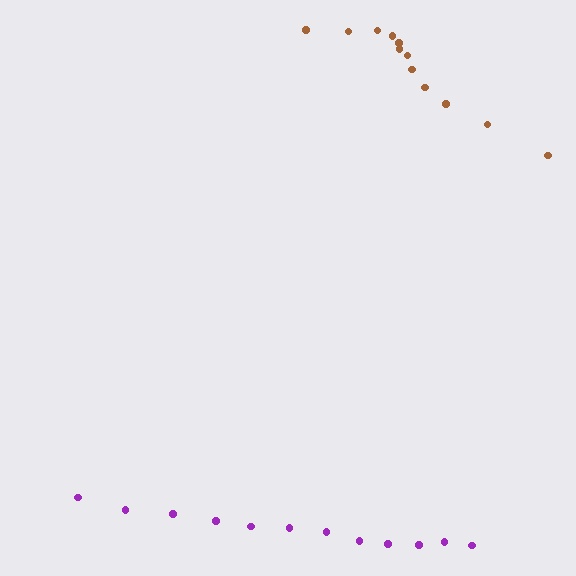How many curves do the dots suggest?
There are 2 distinct paths.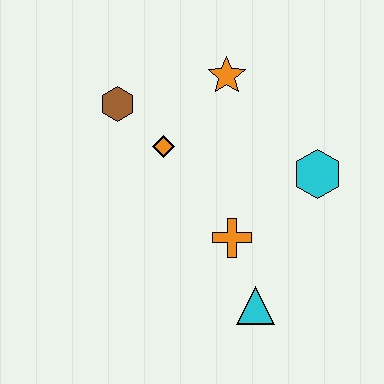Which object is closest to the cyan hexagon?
The orange cross is closest to the cyan hexagon.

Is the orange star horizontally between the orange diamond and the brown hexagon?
No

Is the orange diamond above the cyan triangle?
Yes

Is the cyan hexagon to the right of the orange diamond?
Yes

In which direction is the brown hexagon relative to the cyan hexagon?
The brown hexagon is to the left of the cyan hexagon.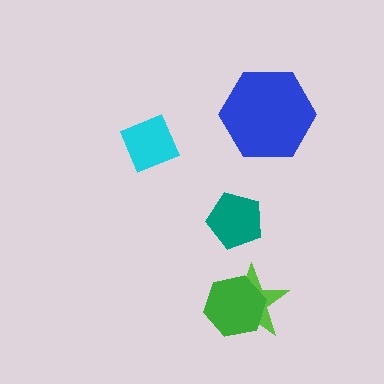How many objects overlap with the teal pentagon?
0 objects overlap with the teal pentagon.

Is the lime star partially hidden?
Yes, it is partially covered by another shape.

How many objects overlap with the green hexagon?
1 object overlaps with the green hexagon.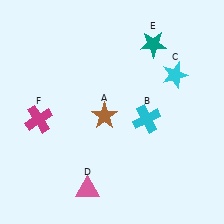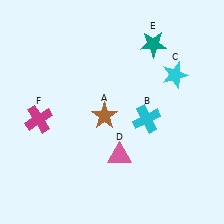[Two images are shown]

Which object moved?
The pink triangle (D) moved up.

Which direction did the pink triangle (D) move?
The pink triangle (D) moved up.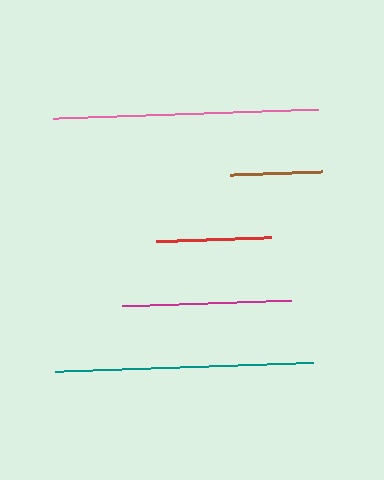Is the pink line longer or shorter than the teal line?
The pink line is longer than the teal line.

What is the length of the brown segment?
The brown segment is approximately 91 pixels long.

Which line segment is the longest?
The pink line is the longest at approximately 264 pixels.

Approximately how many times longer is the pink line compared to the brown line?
The pink line is approximately 2.9 times the length of the brown line.